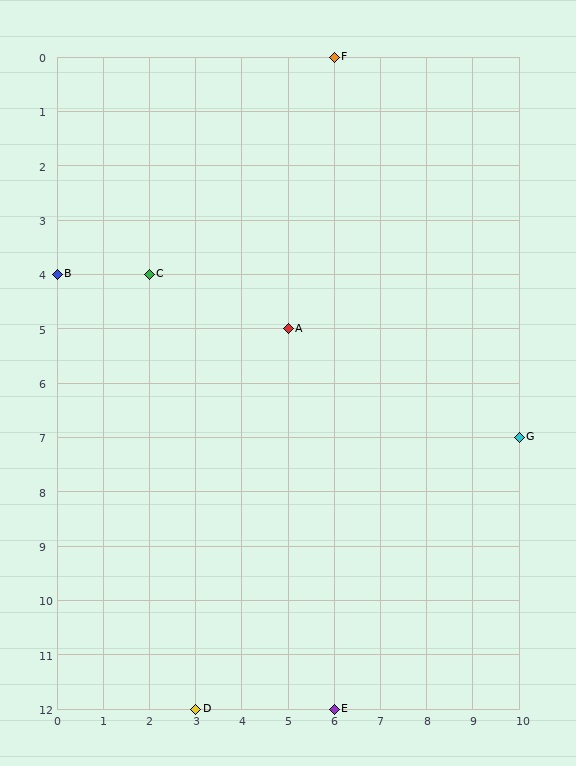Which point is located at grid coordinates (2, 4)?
Point C is at (2, 4).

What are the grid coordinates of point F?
Point F is at grid coordinates (6, 0).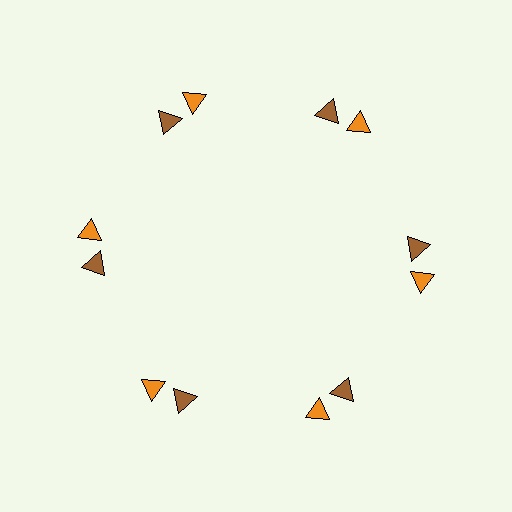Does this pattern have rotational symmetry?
Yes, this pattern has 6-fold rotational symmetry. It looks the same after rotating 60 degrees around the center.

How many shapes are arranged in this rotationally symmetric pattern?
There are 12 shapes, arranged in 6 groups of 2.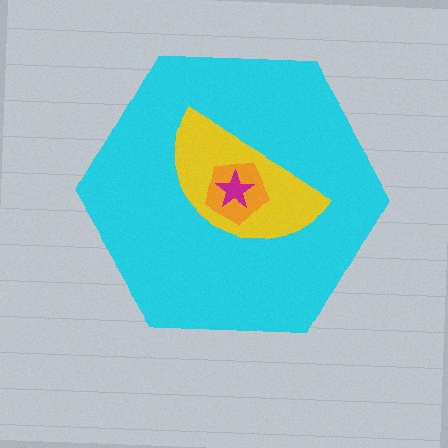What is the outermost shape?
The cyan hexagon.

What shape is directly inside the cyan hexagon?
The yellow semicircle.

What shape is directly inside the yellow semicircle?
The orange pentagon.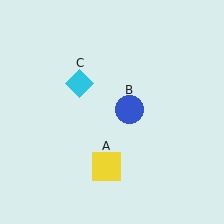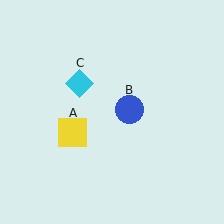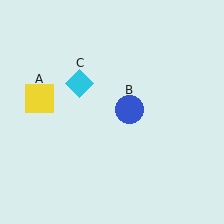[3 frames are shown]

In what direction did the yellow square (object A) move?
The yellow square (object A) moved up and to the left.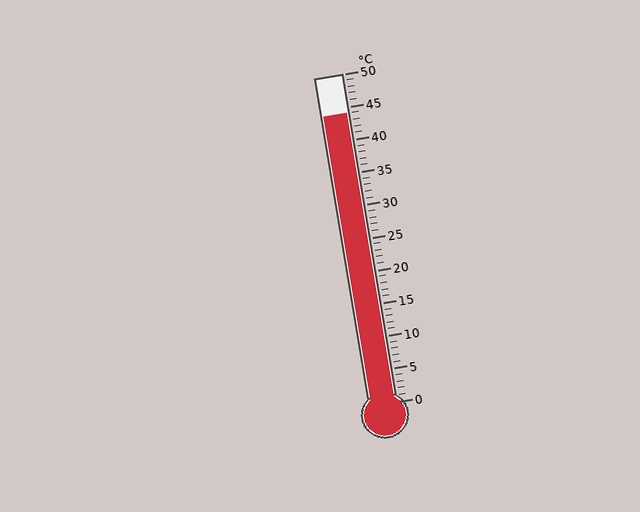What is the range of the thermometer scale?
The thermometer scale ranges from 0°C to 50°C.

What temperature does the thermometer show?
The thermometer shows approximately 44°C.